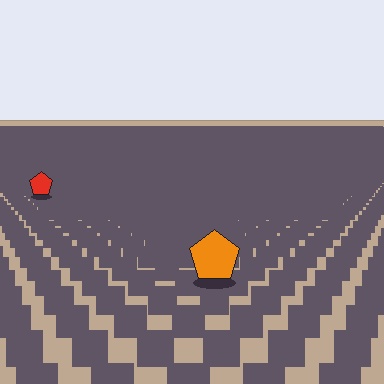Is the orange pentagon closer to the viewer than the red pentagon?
Yes. The orange pentagon is closer — you can tell from the texture gradient: the ground texture is coarser near it.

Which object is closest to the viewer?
The orange pentagon is closest. The texture marks near it are larger and more spread out.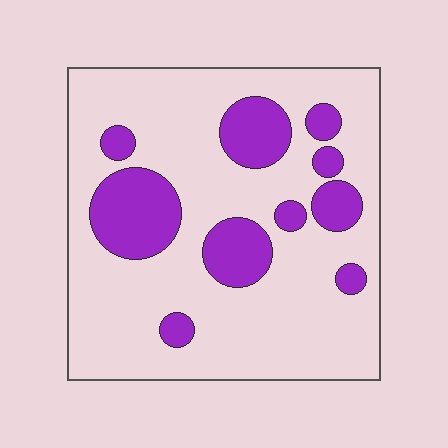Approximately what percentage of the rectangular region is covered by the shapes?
Approximately 25%.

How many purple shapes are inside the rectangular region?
10.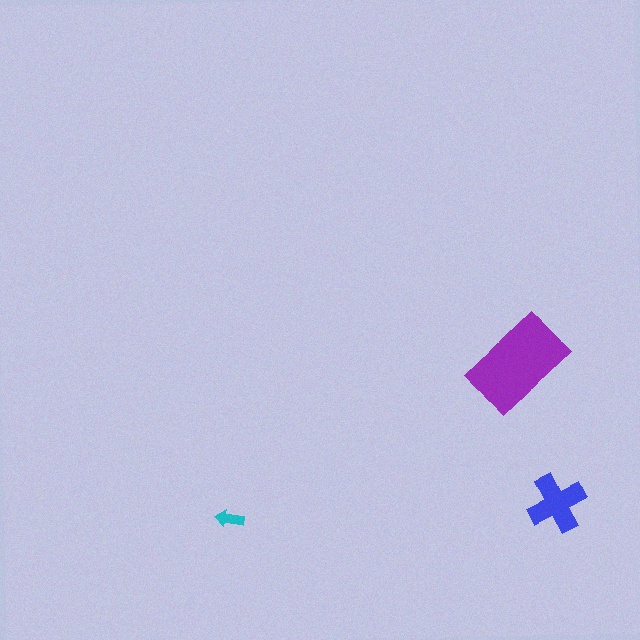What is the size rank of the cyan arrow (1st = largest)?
3rd.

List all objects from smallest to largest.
The cyan arrow, the blue cross, the purple rectangle.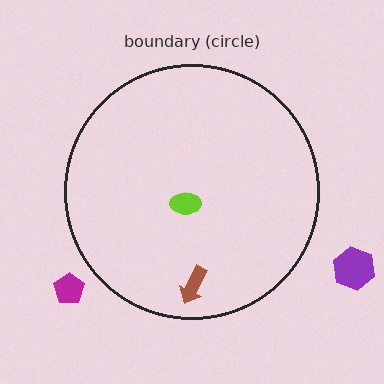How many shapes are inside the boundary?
2 inside, 2 outside.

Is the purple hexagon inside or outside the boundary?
Outside.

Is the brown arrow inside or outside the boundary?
Inside.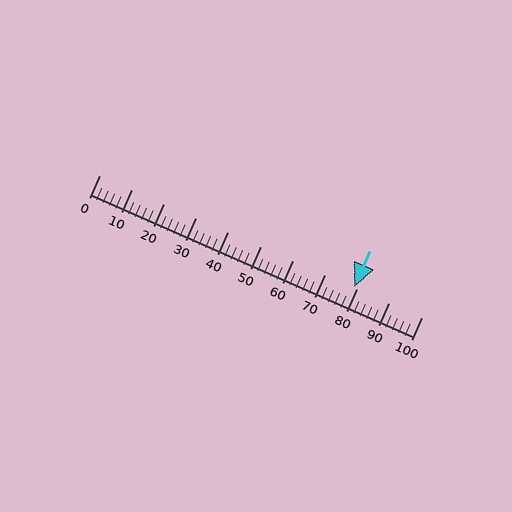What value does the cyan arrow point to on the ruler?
The cyan arrow points to approximately 79.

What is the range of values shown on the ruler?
The ruler shows values from 0 to 100.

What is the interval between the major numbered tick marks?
The major tick marks are spaced 10 units apart.